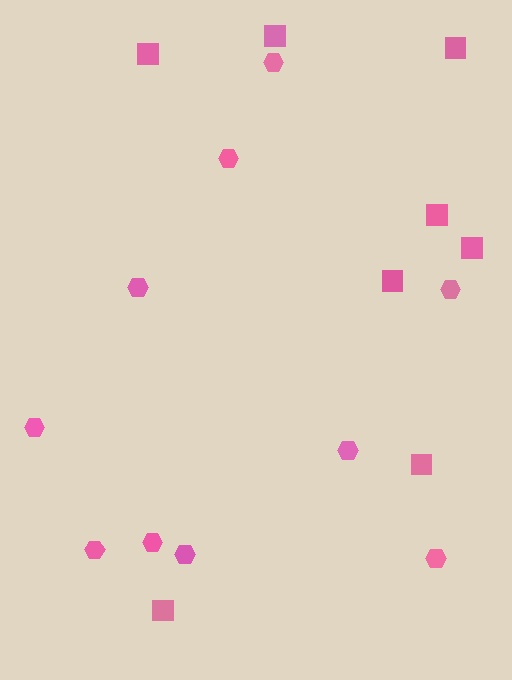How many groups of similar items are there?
There are 2 groups: one group of hexagons (10) and one group of squares (8).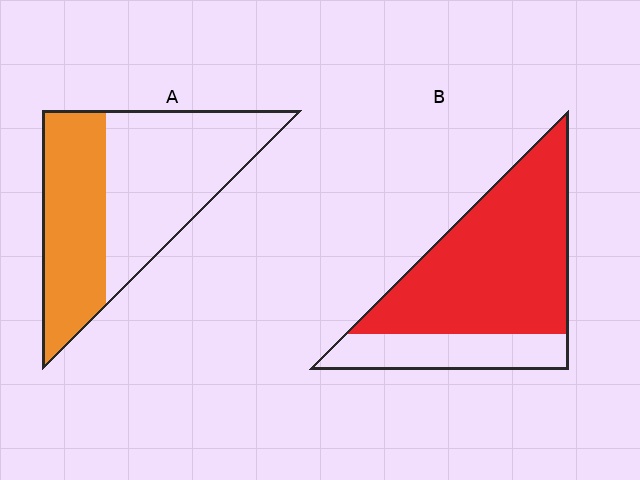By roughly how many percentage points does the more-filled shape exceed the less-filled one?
By roughly 30 percentage points (B over A).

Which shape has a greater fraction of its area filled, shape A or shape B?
Shape B.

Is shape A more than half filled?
No.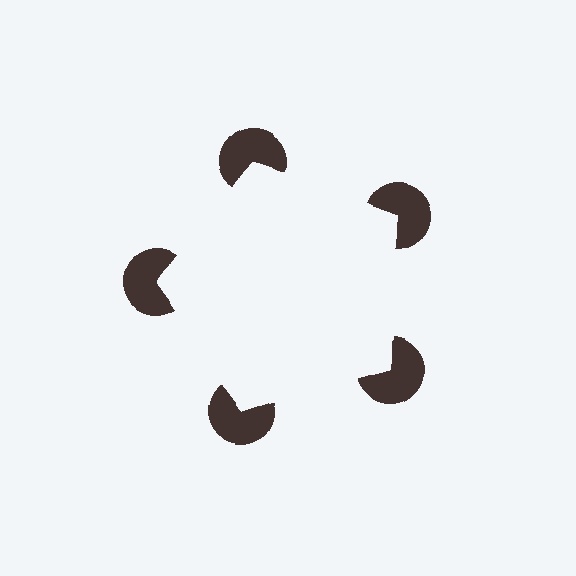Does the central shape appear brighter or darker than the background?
It typically appears slightly brighter than the background, even though no actual brightness change is drawn.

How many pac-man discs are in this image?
There are 5 — one at each vertex of the illusory pentagon.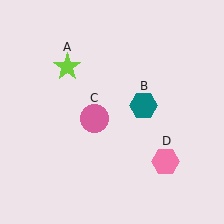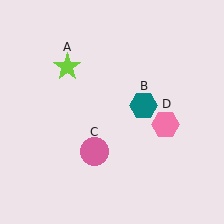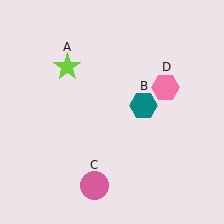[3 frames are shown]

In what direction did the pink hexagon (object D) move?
The pink hexagon (object D) moved up.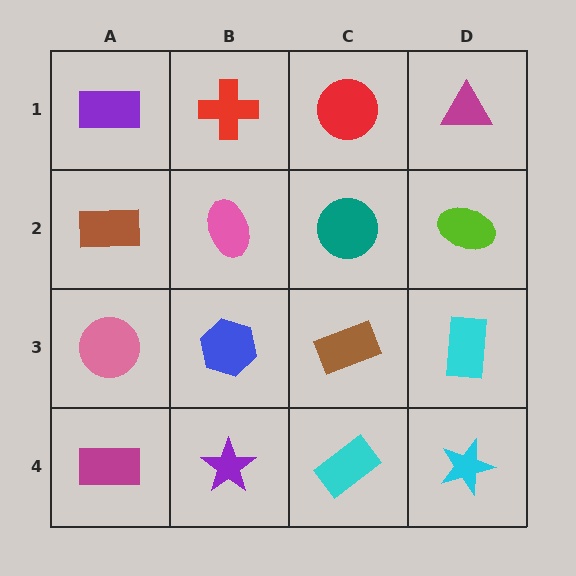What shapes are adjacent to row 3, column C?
A teal circle (row 2, column C), a cyan rectangle (row 4, column C), a blue hexagon (row 3, column B), a cyan rectangle (row 3, column D).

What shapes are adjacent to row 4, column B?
A blue hexagon (row 3, column B), a magenta rectangle (row 4, column A), a cyan rectangle (row 4, column C).